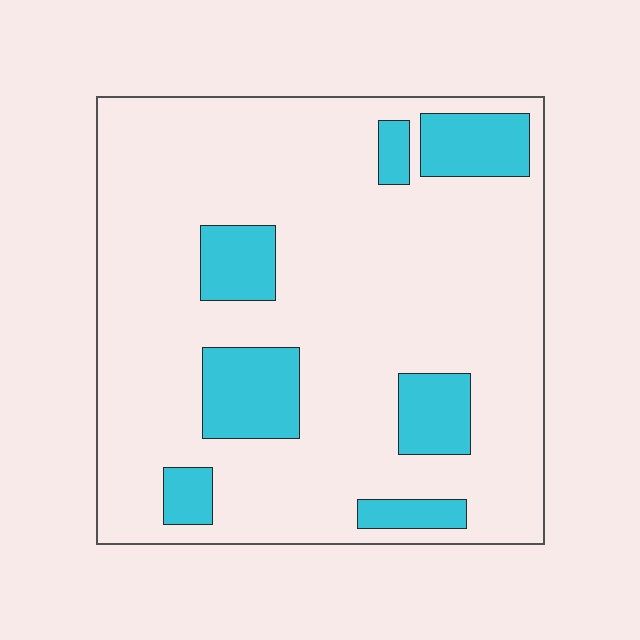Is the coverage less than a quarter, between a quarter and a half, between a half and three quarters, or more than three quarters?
Less than a quarter.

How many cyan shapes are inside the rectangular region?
7.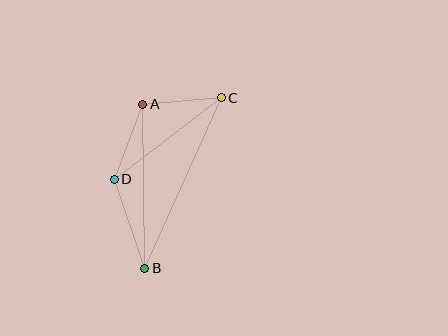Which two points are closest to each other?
Points A and C are closest to each other.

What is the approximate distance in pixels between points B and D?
The distance between B and D is approximately 94 pixels.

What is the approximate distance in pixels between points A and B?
The distance between A and B is approximately 164 pixels.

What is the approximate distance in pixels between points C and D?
The distance between C and D is approximately 135 pixels.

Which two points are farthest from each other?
Points B and C are farthest from each other.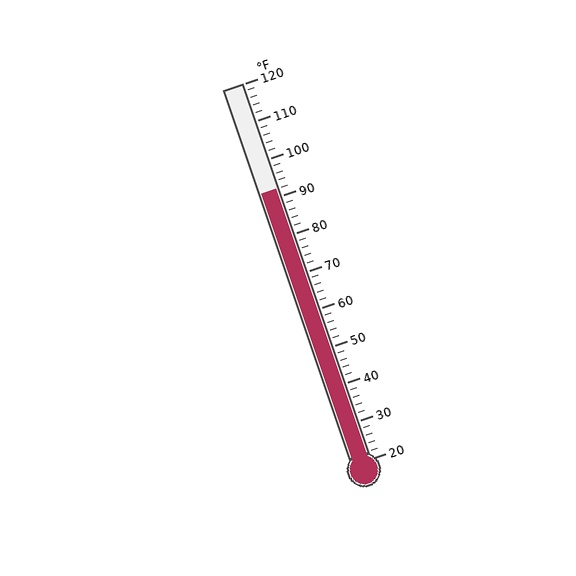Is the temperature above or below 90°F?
The temperature is above 90°F.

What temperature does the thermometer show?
The thermometer shows approximately 92°F.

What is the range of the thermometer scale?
The thermometer scale ranges from 20°F to 120°F.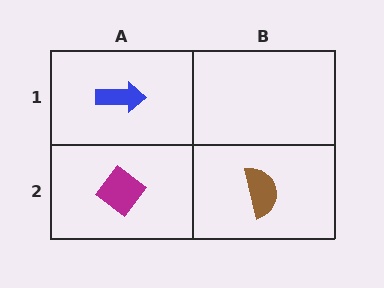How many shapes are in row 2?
2 shapes.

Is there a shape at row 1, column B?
No, that cell is empty.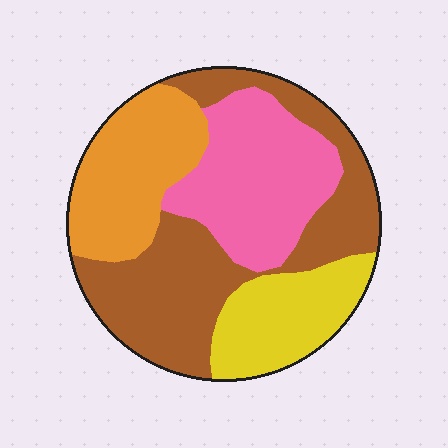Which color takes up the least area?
Yellow, at roughly 15%.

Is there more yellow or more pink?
Pink.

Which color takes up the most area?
Brown, at roughly 35%.